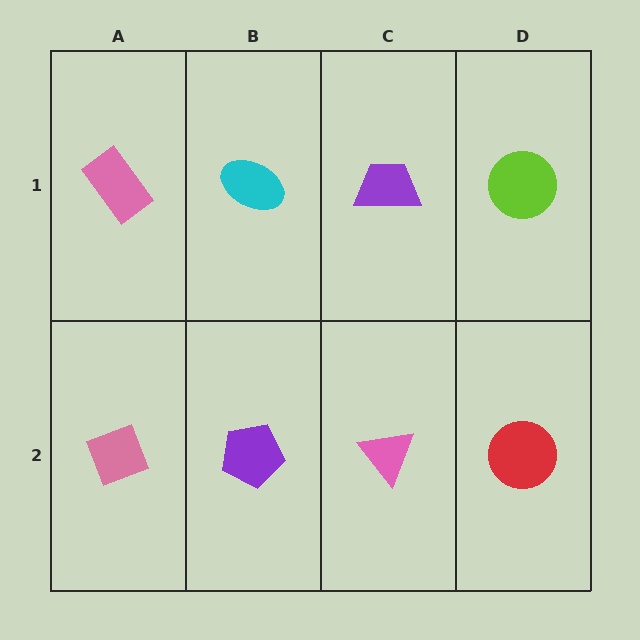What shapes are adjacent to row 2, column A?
A pink rectangle (row 1, column A), a purple pentagon (row 2, column B).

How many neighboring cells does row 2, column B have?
3.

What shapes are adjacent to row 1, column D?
A red circle (row 2, column D), a purple trapezoid (row 1, column C).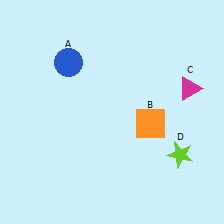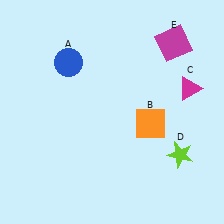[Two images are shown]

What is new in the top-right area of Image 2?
A magenta square (E) was added in the top-right area of Image 2.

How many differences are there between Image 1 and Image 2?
There is 1 difference between the two images.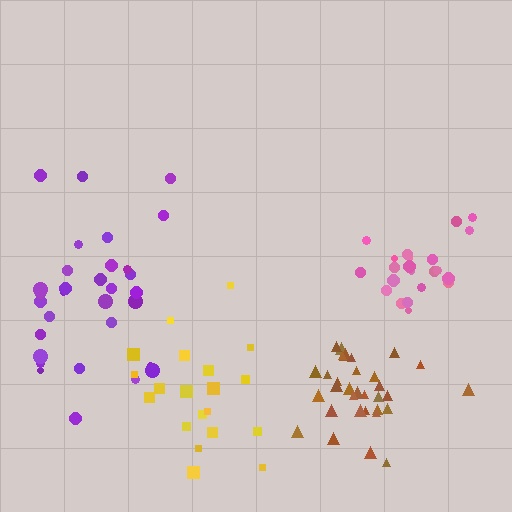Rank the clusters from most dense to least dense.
brown, pink, yellow, purple.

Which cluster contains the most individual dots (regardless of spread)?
Brown (32).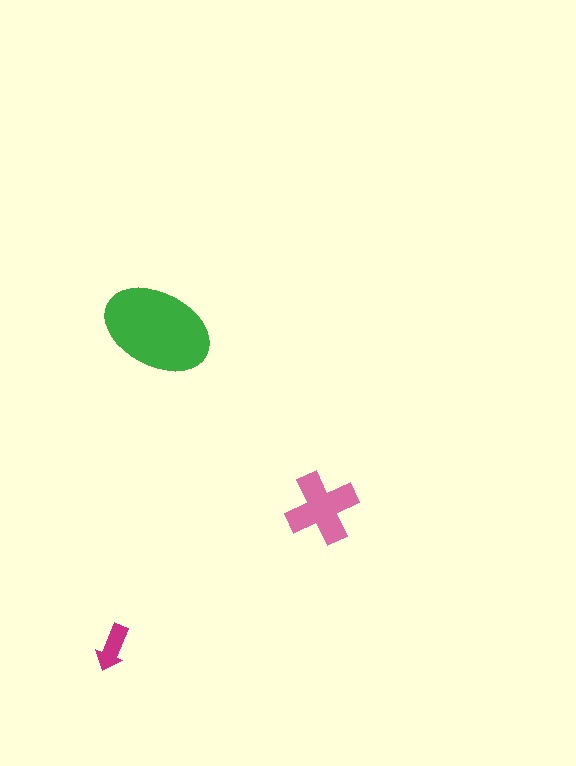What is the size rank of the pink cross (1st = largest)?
2nd.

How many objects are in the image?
There are 3 objects in the image.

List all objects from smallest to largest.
The magenta arrow, the pink cross, the green ellipse.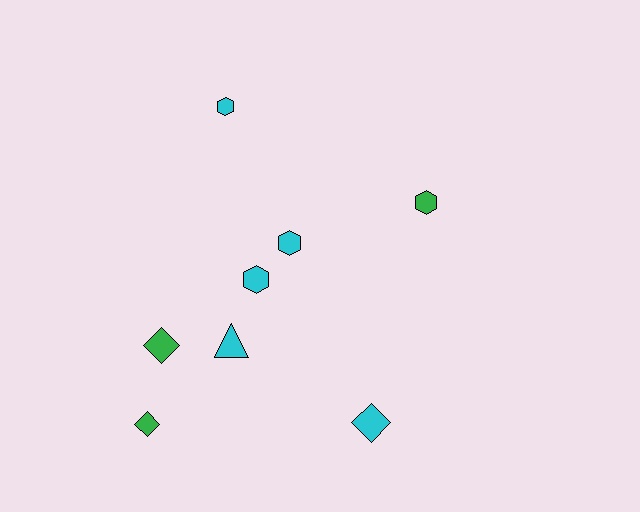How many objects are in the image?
There are 8 objects.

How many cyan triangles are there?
There is 1 cyan triangle.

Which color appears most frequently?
Cyan, with 5 objects.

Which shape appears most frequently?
Hexagon, with 4 objects.